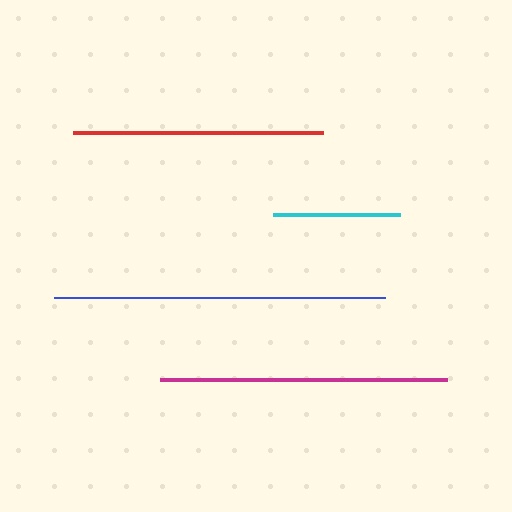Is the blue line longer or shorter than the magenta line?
The blue line is longer than the magenta line.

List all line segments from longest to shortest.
From longest to shortest: blue, magenta, red, cyan.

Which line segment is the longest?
The blue line is the longest at approximately 331 pixels.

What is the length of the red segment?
The red segment is approximately 250 pixels long.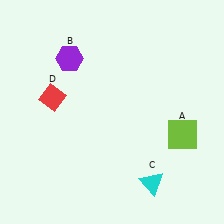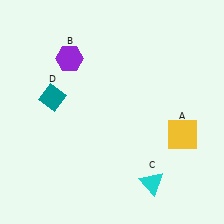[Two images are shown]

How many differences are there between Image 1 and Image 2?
There are 2 differences between the two images.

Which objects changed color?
A changed from lime to yellow. D changed from red to teal.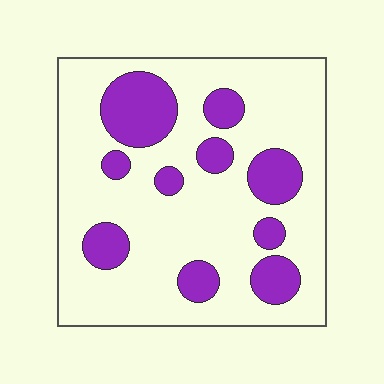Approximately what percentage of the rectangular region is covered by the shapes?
Approximately 25%.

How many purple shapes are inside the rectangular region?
10.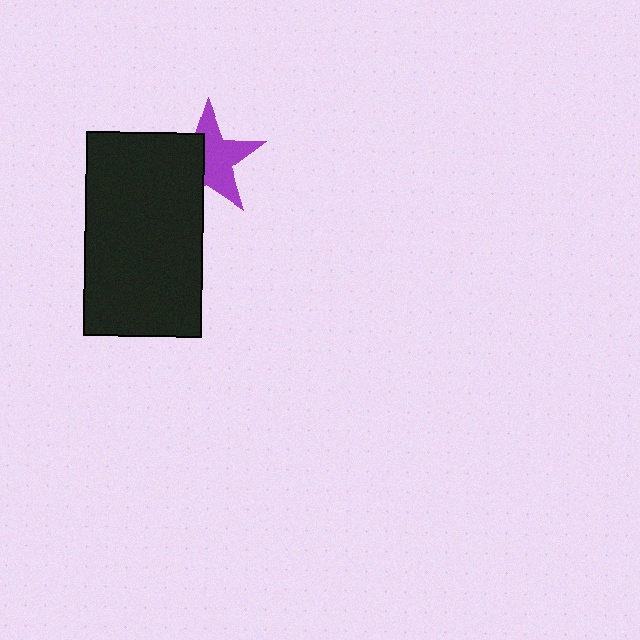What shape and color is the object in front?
The object in front is a black rectangle.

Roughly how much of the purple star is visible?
About half of it is visible (roughly 59%).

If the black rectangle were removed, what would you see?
You would see the complete purple star.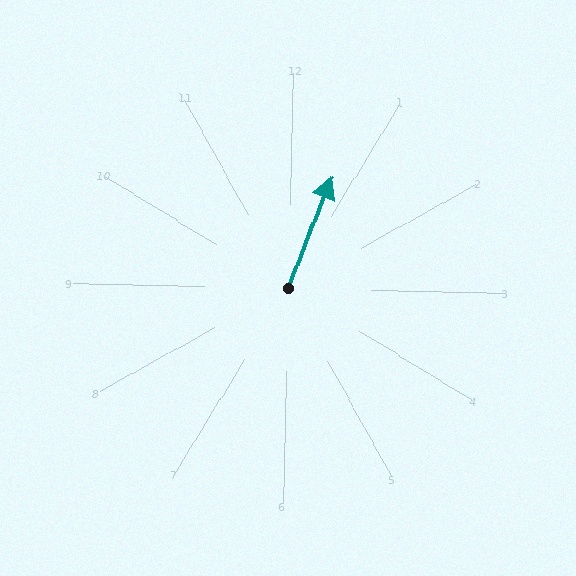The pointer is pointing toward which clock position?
Roughly 1 o'clock.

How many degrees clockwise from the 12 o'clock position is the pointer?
Approximately 20 degrees.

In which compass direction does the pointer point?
North.